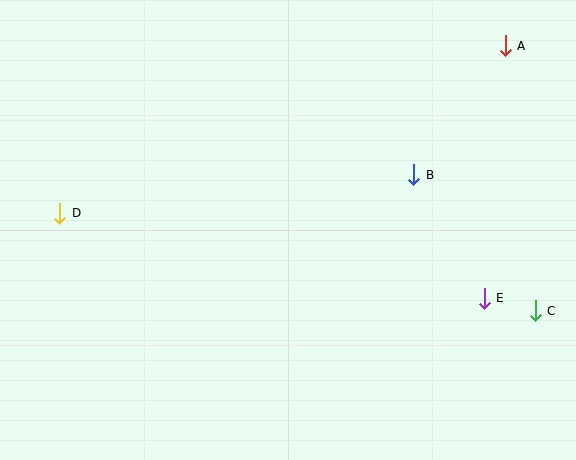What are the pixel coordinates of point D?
Point D is at (60, 213).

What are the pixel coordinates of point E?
Point E is at (484, 298).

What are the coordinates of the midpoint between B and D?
The midpoint between B and D is at (237, 194).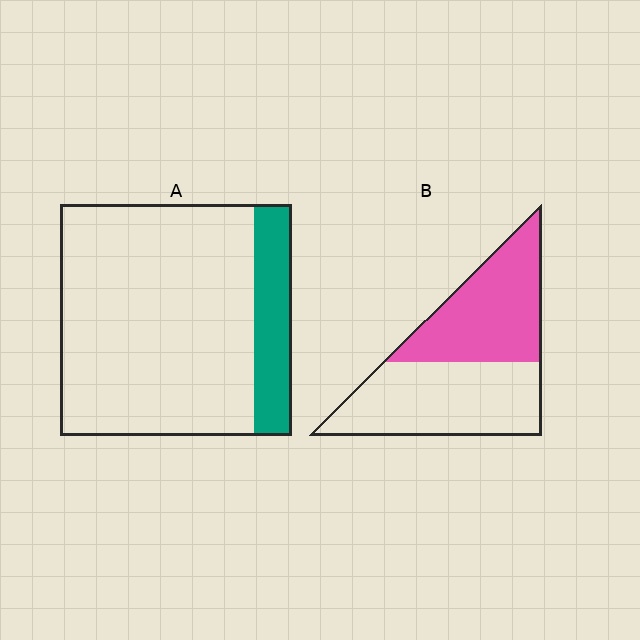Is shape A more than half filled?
No.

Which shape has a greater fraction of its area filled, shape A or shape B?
Shape B.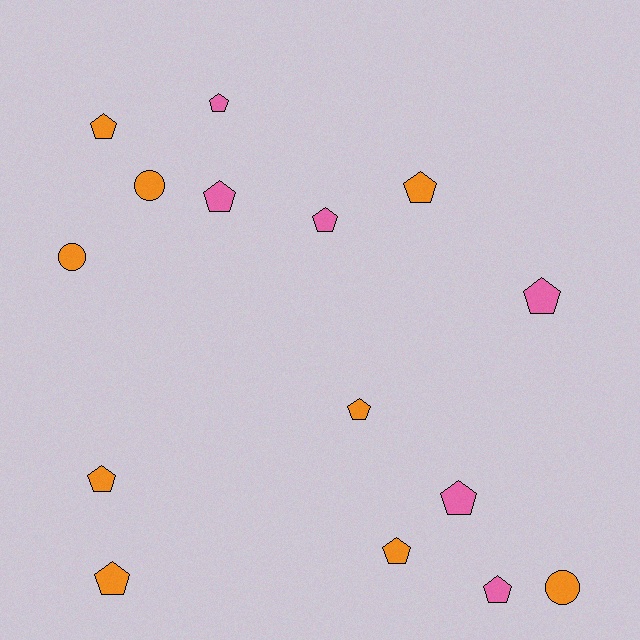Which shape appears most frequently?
Pentagon, with 12 objects.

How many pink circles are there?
There are no pink circles.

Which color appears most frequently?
Orange, with 9 objects.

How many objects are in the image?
There are 15 objects.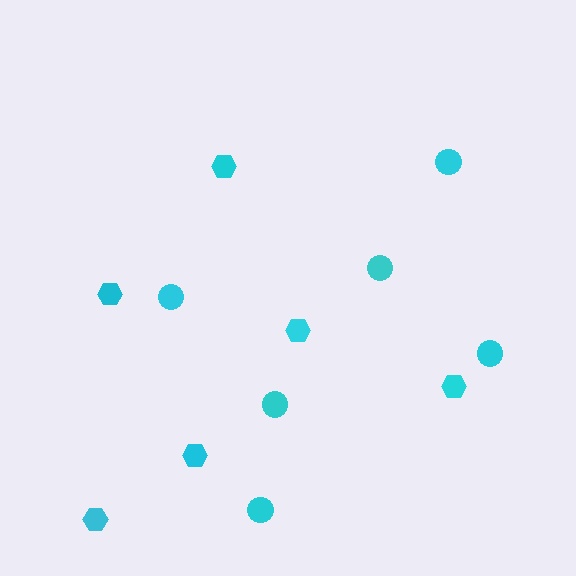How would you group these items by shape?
There are 2 groups: one group of circles (6) and one group of hexagons (6).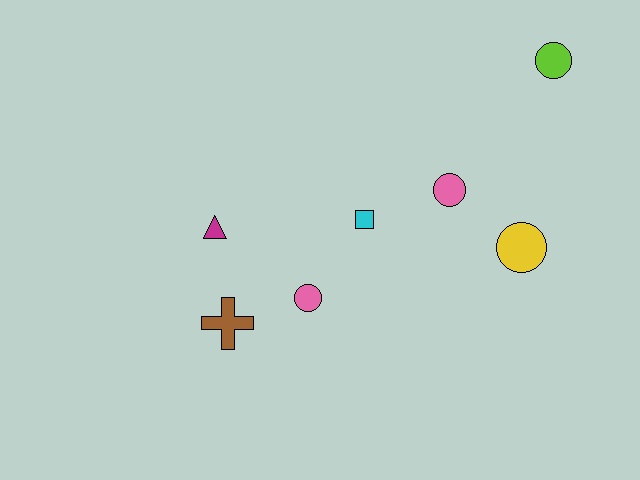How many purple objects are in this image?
There are no purple objects.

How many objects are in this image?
There are 7 objects.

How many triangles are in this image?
There is 1 triangle.